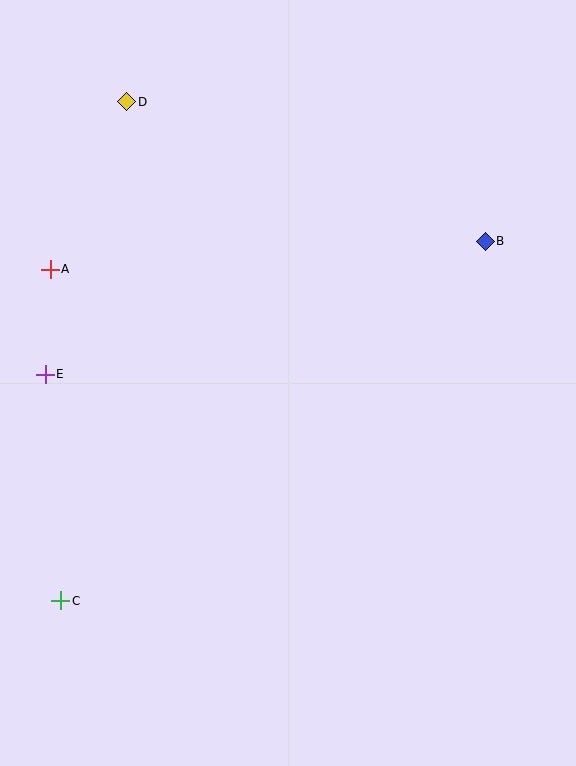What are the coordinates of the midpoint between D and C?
The midpoint between D and C is at (94, 351).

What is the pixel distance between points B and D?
The distance between B and D is 385 pixels.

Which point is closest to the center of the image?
Point E at (45, 374) is closest to the center.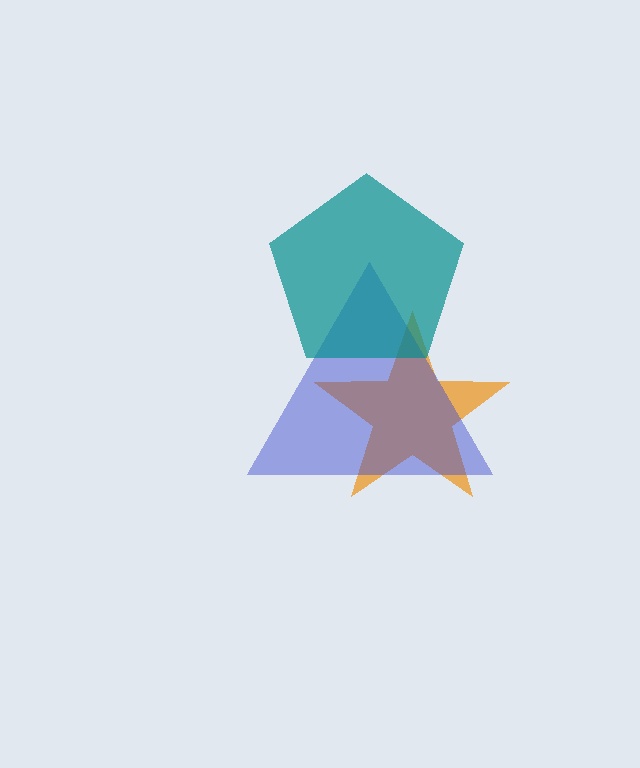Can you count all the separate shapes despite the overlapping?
Yes, there are 3 separate shapes.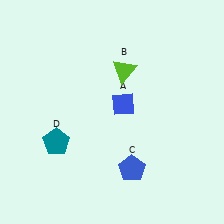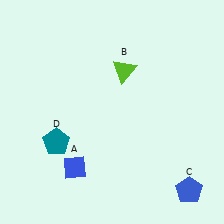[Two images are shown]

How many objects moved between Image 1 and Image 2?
2 objects moved between the two images.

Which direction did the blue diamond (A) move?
The blue diamond (A) moved down.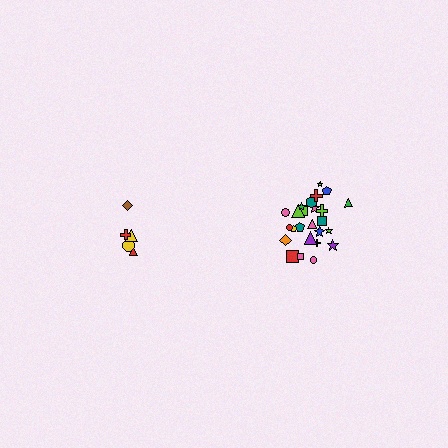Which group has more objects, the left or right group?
The right group.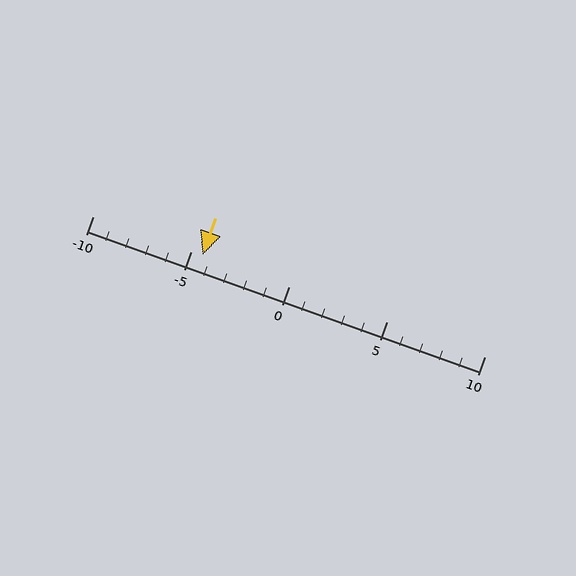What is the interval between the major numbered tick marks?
The major tick marks are spaced 5 units apart.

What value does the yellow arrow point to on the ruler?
The yellow arrow points to approximately -4.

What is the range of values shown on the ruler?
The ruler shows values from -10 to 10.